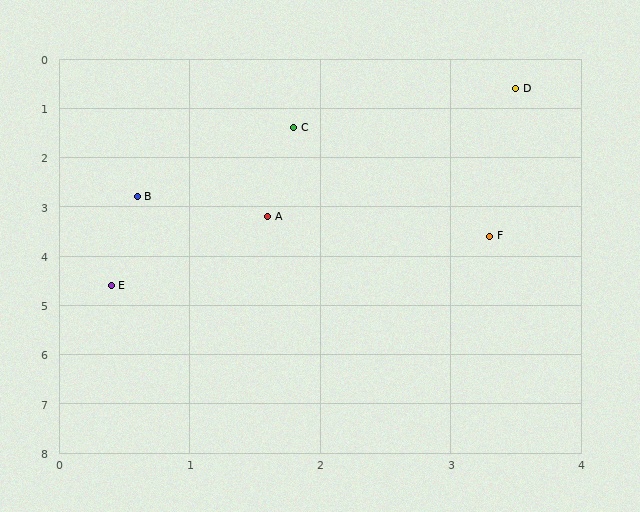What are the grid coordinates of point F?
Point F is at approximately (3.3, 3.6).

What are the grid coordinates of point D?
Point D is at approximately (3.5, 0.6).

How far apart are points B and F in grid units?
Points B and F are about 2.8 grid units apart.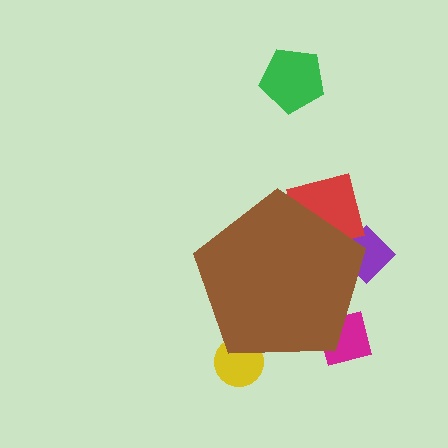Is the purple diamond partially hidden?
Yes, the purple diamond is partially hidden behind the brown pentagon.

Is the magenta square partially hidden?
Yes, the magenta square is partially hidden behind the brown pentagon.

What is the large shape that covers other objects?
A brown pentagon.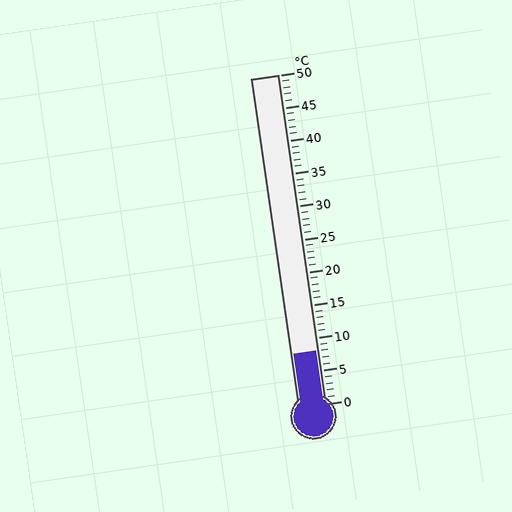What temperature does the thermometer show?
The thermometer shows approximately 8°C.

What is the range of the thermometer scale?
The thermometer scale ranges from 0°C to 50°C.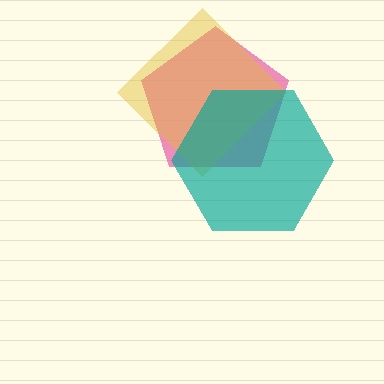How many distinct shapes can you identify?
There are 3 distinct shapes: a pink pentagon, a yellow diamond, a teal hexagon.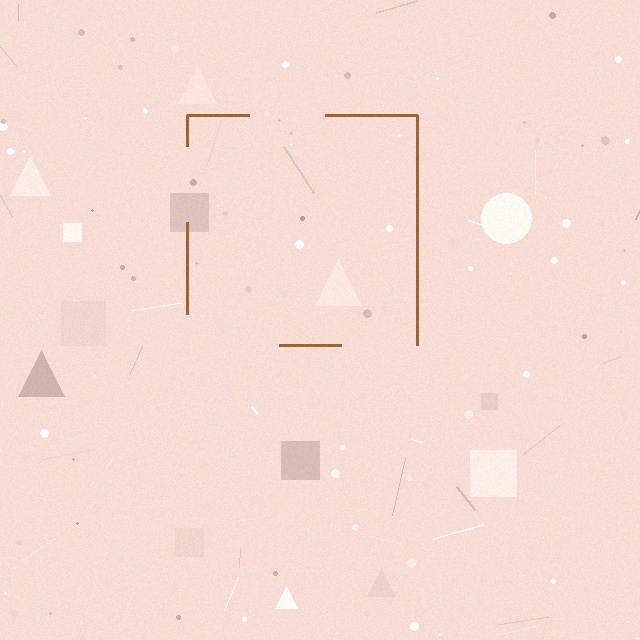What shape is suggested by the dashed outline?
The dashed outline suggests a square.